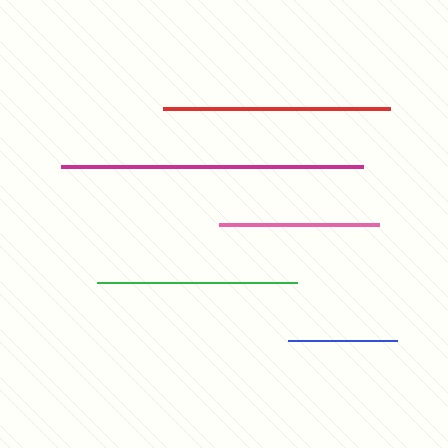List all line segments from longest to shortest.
From longest to shortest: magenta, red, green, pink, blue.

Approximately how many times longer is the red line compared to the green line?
The red line is approximately 1.1 times the length of the green line.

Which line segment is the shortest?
The blue line is the shortest at approximately 109 pixels.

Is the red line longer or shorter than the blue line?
The red line is longer than the blue line.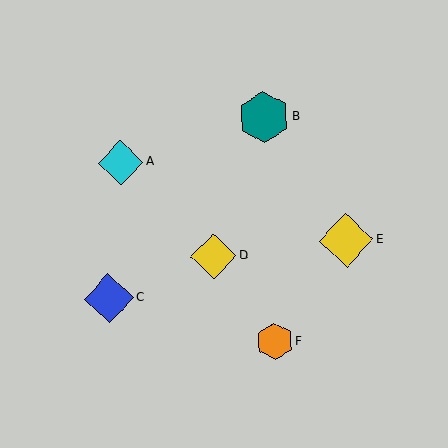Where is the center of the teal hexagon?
The center of the teal hexagon is at (264, 117).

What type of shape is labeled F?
Shape F is an orange hexagon.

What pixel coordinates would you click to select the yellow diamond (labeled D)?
Click at (214, 256) to select the yellow diamond D.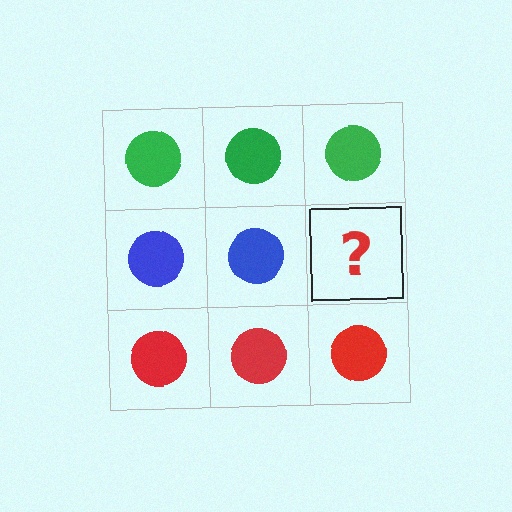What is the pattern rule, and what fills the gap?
The rule is that each row has a consistent color. The gap should be filled with a blue circle.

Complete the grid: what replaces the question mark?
The question mark should be replaced with a blue circle.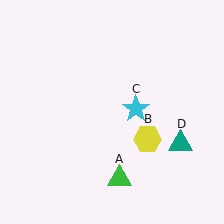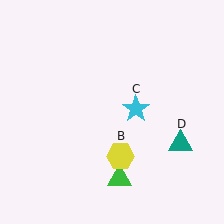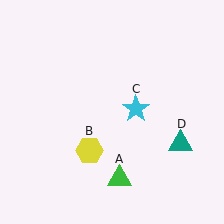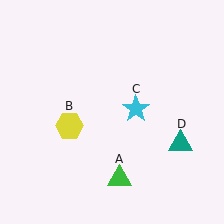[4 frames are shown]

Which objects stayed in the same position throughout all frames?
Green triangle (object A) and cyan star (object C) and teal triangle (object D) remained stationary.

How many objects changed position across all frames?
1 object changed position: yellow hexagon (object B).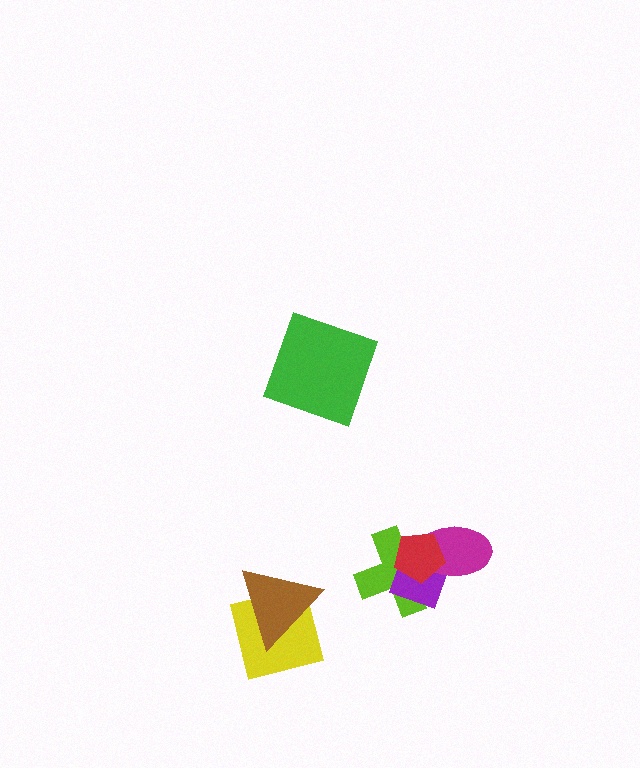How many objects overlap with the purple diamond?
3 objects overlap with the purple diamond.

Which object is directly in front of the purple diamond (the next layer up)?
The magenta ellipse is directly in front of the purple diamond.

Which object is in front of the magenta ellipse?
The red pentagon is in front of the magenta ellipse.